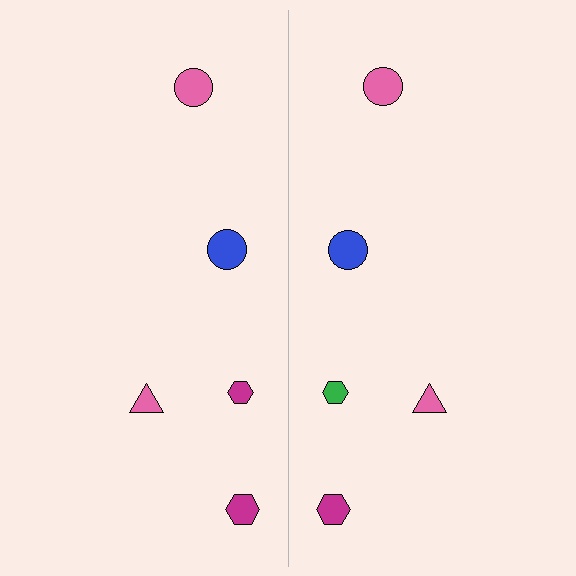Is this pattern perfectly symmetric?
No, the pattern is not perfectly symmetric. The green hexagon on the right side breaks the symmetry — its mirror counterpart is magenta.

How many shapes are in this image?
There are 10 shapes in this image.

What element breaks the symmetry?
The green hexagon on the right side breaks the symmetry — its mirror counterpart is magenta.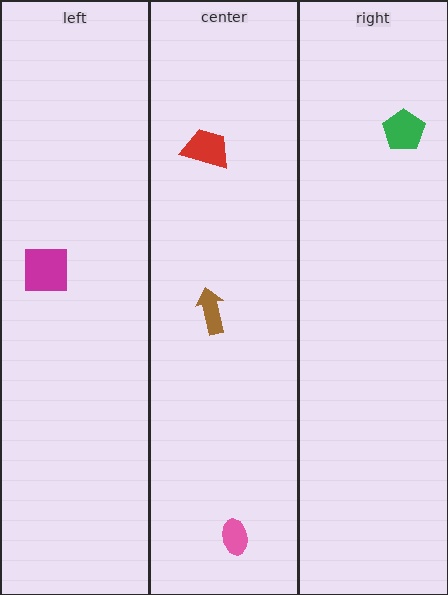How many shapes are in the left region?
1.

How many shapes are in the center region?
3.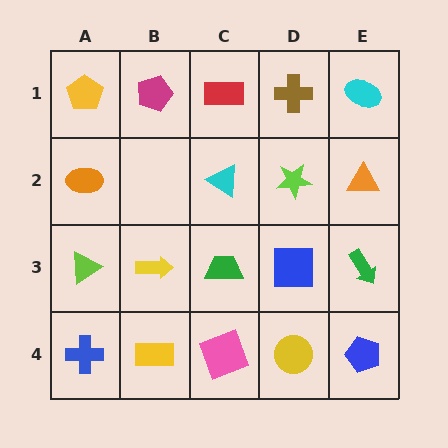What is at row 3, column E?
A green arrow.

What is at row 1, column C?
A red rectangle.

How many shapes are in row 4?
5 shapes.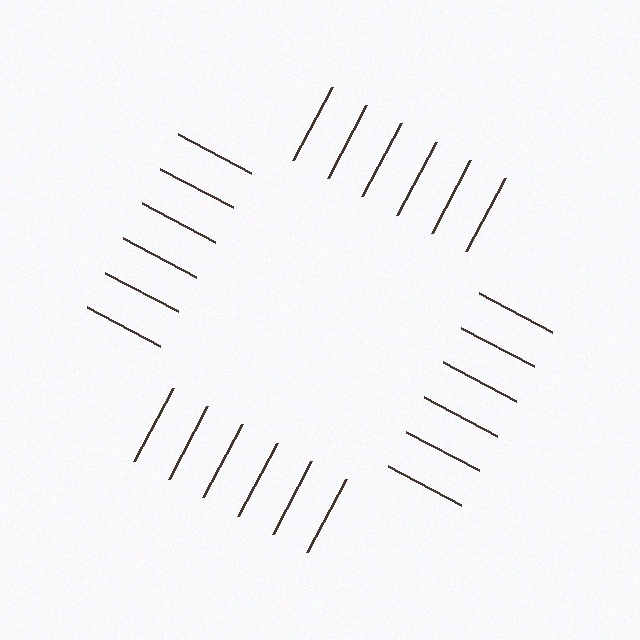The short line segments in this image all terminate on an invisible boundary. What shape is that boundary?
An illusory square — the line segments terminate on its edges but no continuous stroke is drawn.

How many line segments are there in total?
24 — 6 along each of the 4 edges.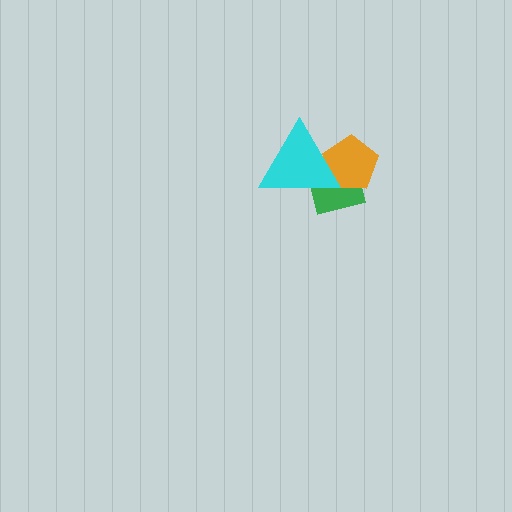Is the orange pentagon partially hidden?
Yes, it is partially covered by another shape.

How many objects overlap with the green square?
2 objects overlap with the green square.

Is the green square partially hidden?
Yes, it is partially covered by another shape.